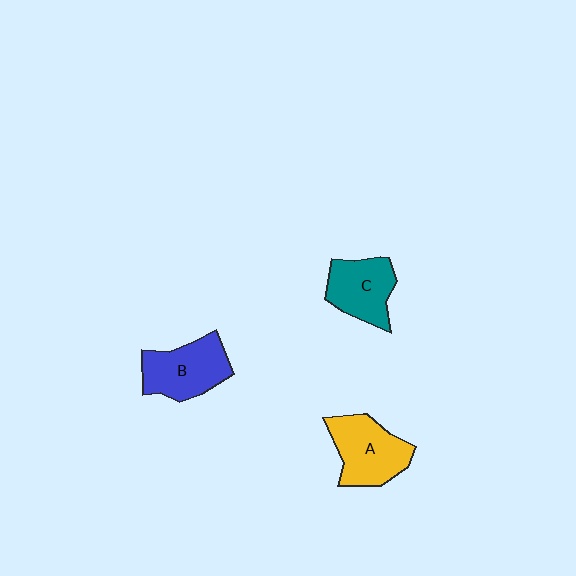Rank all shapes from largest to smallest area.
From largest to smallest: A (yellow), B (blue), C (teal).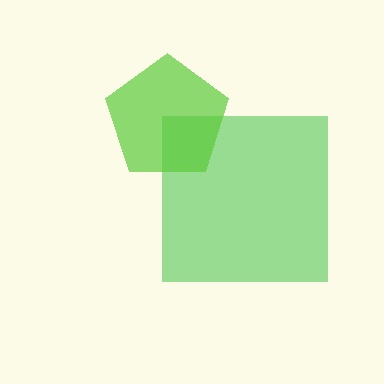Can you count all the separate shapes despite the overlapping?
Yes, there are 2 separate shapes.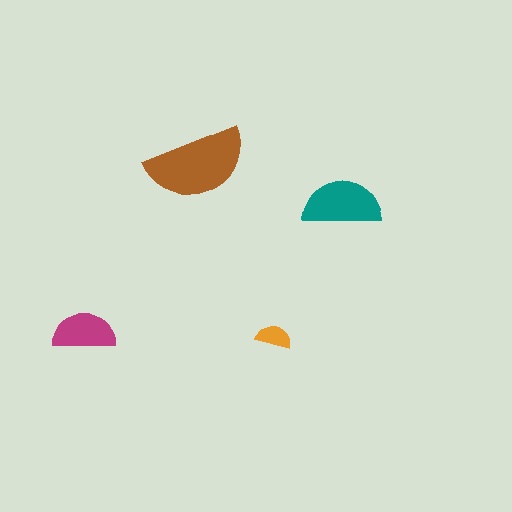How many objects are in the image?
There are 4 objects in the image.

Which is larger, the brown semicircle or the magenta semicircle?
The brown one.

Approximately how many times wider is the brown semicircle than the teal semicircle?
About 1.5 times wider.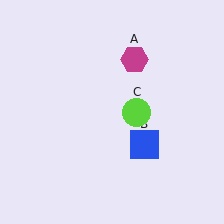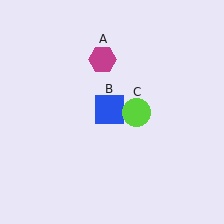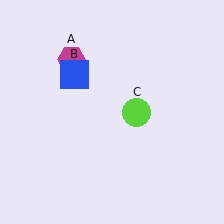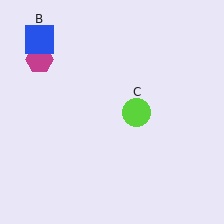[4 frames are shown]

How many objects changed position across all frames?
2 objects changed position: magenta hexagon (object A), blue square (object B).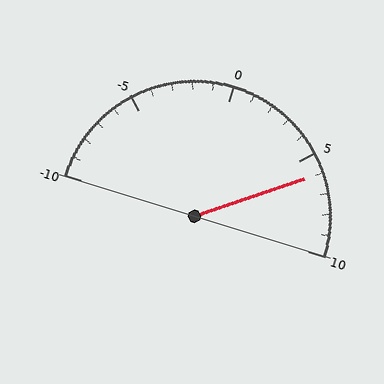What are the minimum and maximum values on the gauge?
The gauge ranges from -10 to 10.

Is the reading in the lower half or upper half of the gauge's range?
The reading is in the upper half of the range (-10 to 10).